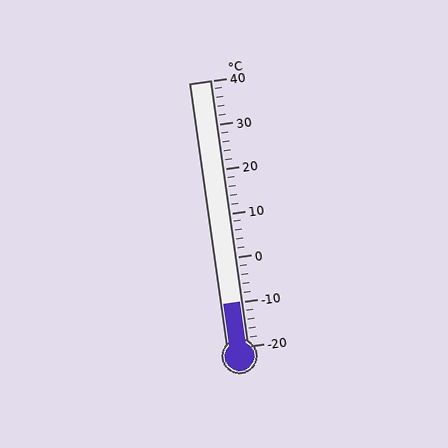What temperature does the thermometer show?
The thermometer shows approximately -10°C.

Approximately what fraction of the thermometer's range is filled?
The thermometer is filled to approximately 15% of its range.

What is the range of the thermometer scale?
The thermometer scale ranges from -20°C to 40°C.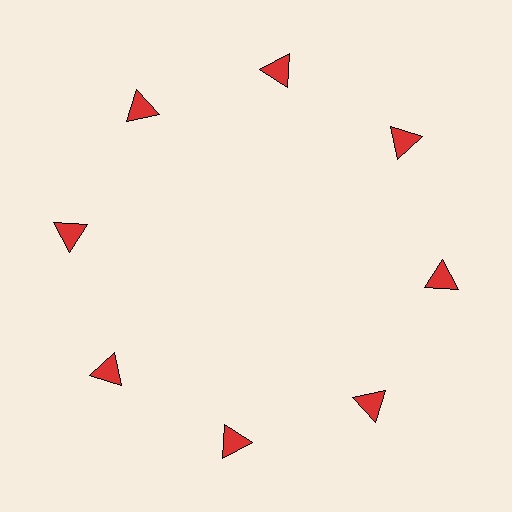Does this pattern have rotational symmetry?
Yes, this pattern has 8-fold rotational symmetry. It looks the same after rotating 45 degrees around the center.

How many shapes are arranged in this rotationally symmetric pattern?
There are 8 shapes, arranged in 8 groups of 1.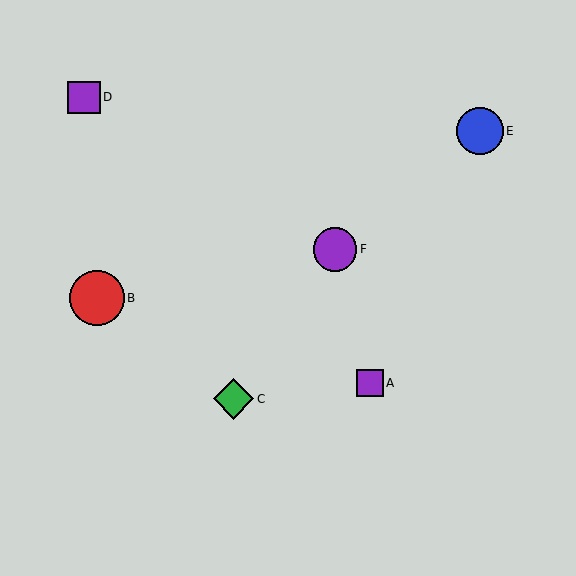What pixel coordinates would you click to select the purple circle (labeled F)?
Click at (335, 250) to select the purple circle F.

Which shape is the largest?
The red circle (labeled B) is the largest.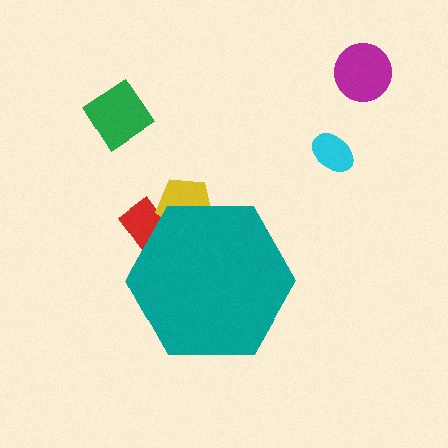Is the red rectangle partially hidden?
Yes, the red rectangle is partially hidden behind the teal hexagon.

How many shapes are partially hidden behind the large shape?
2 shapes are partially hidden.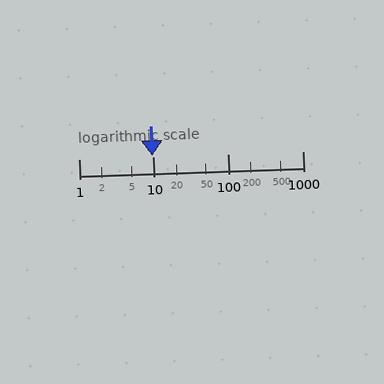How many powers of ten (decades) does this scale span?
The scale spans 3 decades, from 1 to 1000.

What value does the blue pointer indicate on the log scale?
The pointer indicates approximately 9.7.